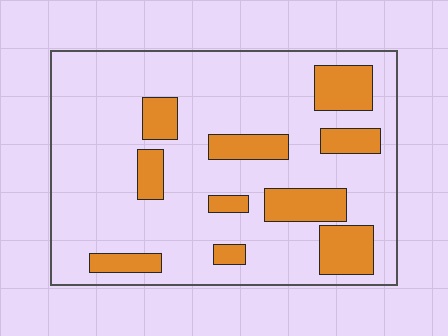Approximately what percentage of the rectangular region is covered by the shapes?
Approximately 20%.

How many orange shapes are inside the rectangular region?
10.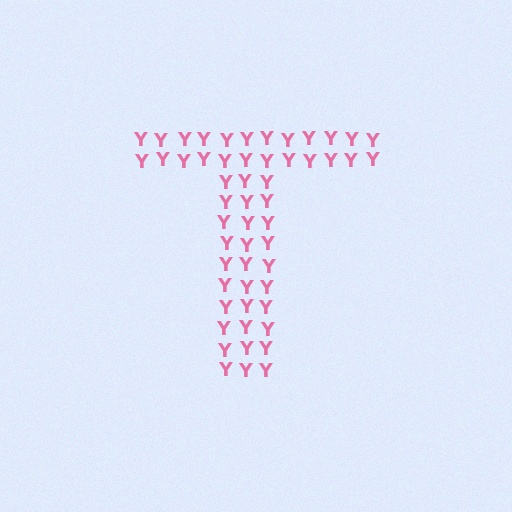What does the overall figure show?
The overall figure shows the letter T.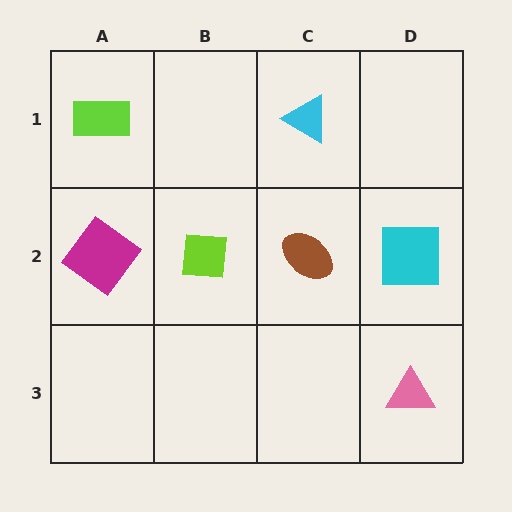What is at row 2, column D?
A cyan square.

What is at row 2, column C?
A brown ellipse.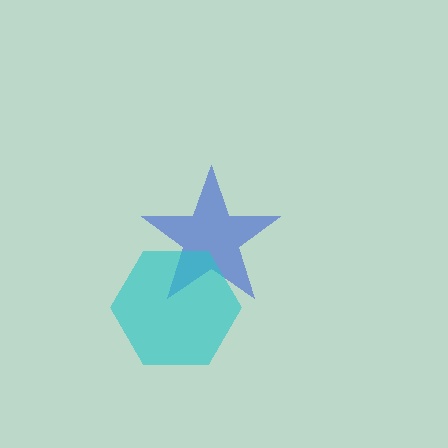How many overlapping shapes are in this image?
There are 2 overlapping shapes in the image.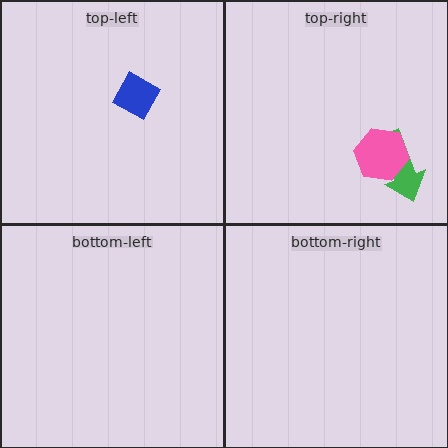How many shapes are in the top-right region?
2.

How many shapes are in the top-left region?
1.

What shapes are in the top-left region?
The blue diamond.